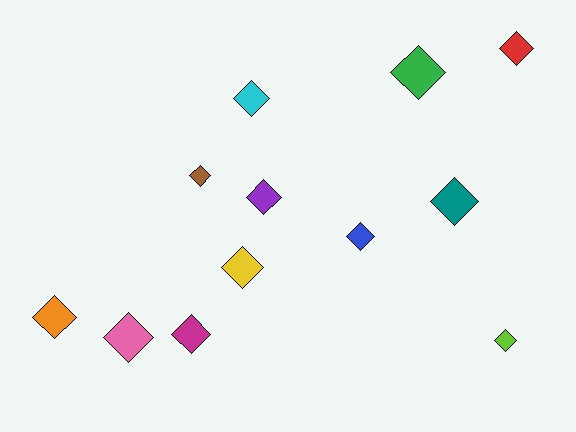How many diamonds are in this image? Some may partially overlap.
There are 12 diamonds.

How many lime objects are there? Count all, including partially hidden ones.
There is 1 lime object.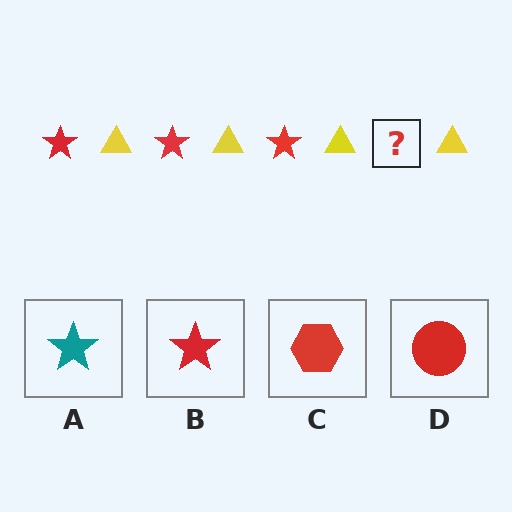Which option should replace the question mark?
Option B.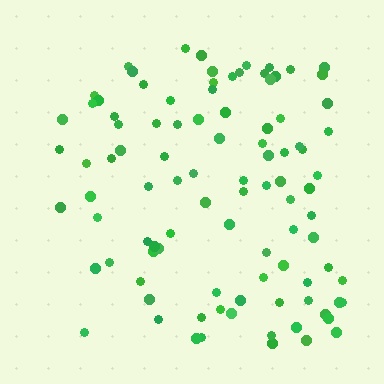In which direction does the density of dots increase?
From left to right, with the right side densest.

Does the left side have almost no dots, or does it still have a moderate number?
Still a moderate number, just noticeably fewer than the right.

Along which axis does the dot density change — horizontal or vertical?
Horizontal.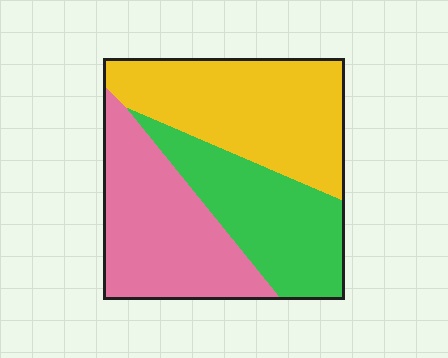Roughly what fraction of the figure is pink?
Pink takes up between a third and a half of the figure.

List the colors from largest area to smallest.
From largest to smallest: yellow, pink, green.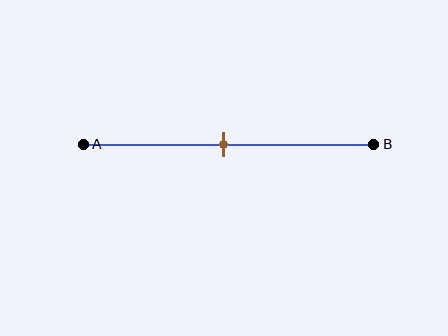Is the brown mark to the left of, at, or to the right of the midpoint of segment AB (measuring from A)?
The brown mark is approximately at the midpoint of segment AB.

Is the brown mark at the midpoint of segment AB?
Yes, the mark is approximately at the midpoint.